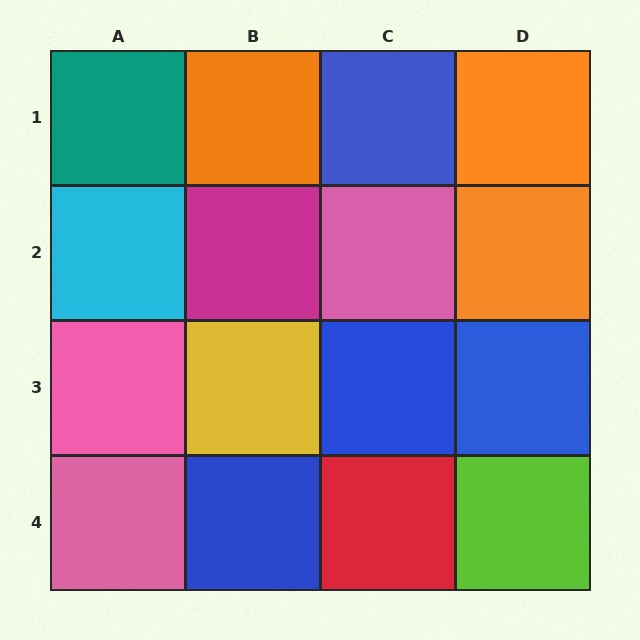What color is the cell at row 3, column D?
Blue.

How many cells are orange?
3 cells are orange.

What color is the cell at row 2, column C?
Pink.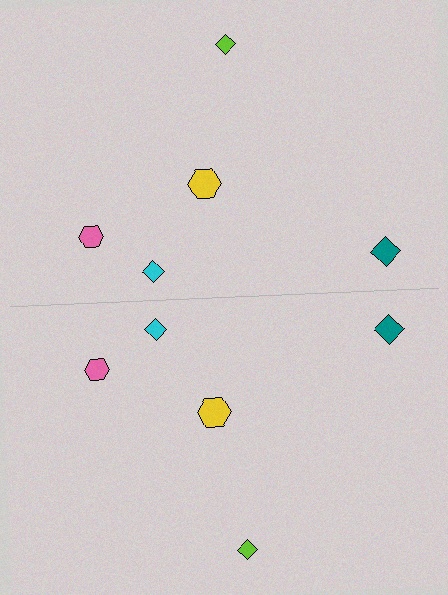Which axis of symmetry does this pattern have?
The pattern has a horizontal axis of symmetry running through the center of the image.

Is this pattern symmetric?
Yes, this pattern has bilateral (reflection) symmetry.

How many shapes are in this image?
There are 10 shapes in this image.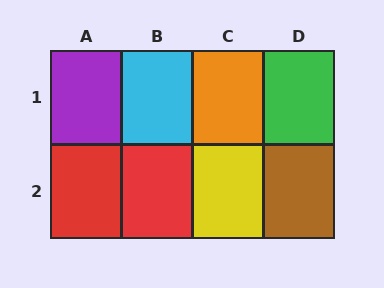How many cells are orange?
1 cell is orange.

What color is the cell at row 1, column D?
Green.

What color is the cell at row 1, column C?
Orange.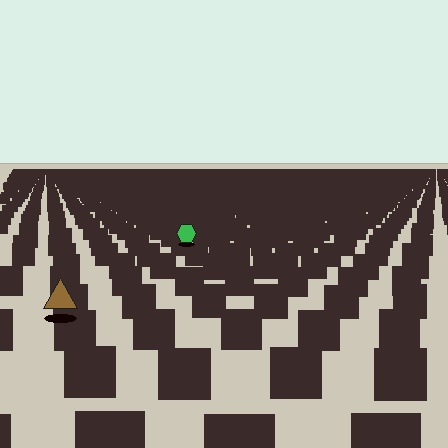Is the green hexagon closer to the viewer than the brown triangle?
No. The brown triangle is closer — you can tell from the texture gradient: the ground texture is coarser near it.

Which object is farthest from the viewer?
The green hexagon is farthest from the viewer. It appears smaller and the ground texture around it is denser.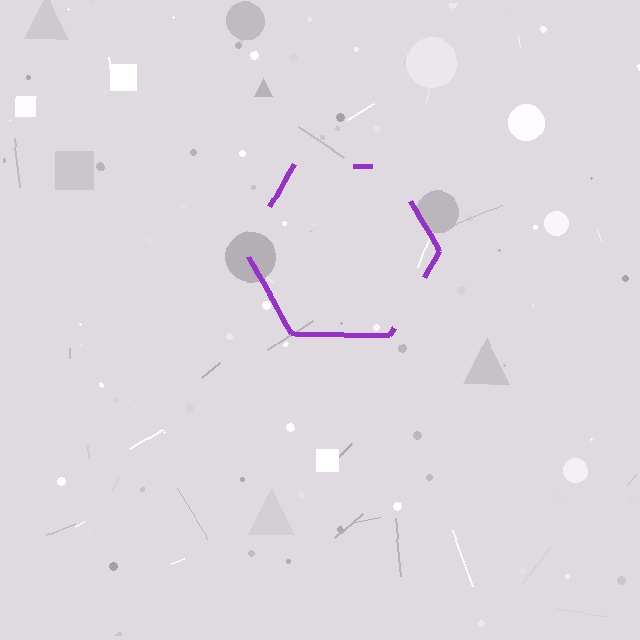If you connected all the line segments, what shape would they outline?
They would outline a hexagon.